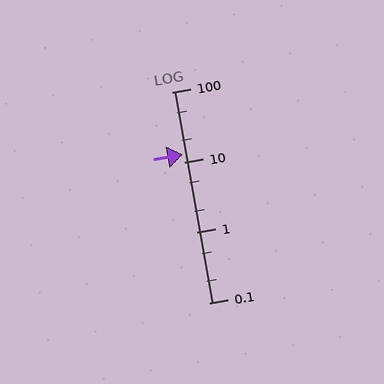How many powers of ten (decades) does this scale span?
The scale spans 3 decades, from 0.1 to 100.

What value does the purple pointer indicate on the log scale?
The pointer indicates approximately 13.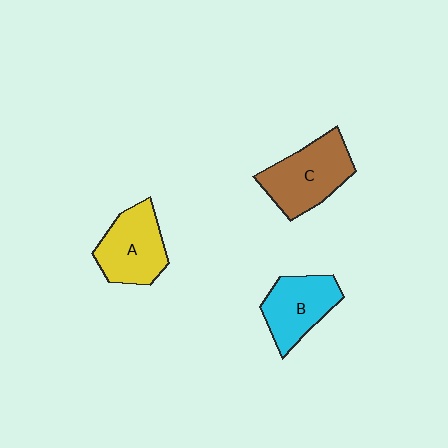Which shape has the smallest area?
Shape B (cyan).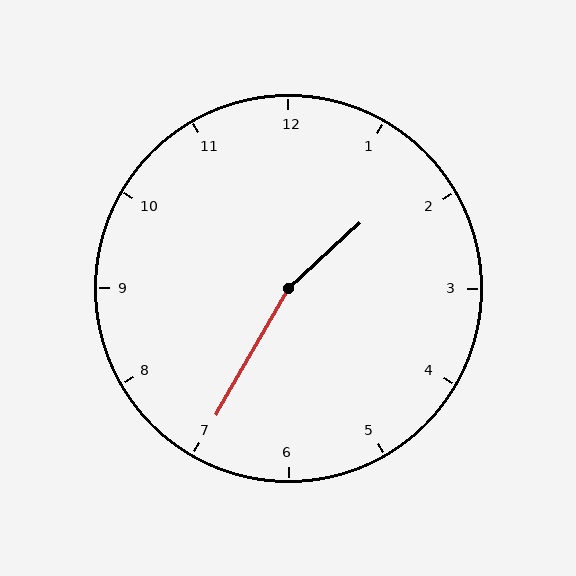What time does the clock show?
1:35.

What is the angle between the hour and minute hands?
Approximately 162 degrees.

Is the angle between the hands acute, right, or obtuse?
It is obtuse.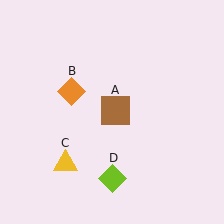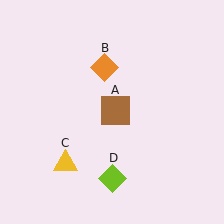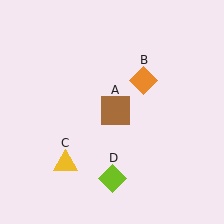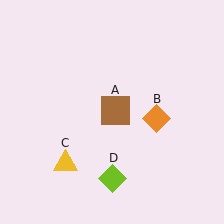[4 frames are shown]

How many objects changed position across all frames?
1 object changed position: orange diamond (object B).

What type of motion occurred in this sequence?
The orange diamond (object B) rotated clockwise around the center of the scene.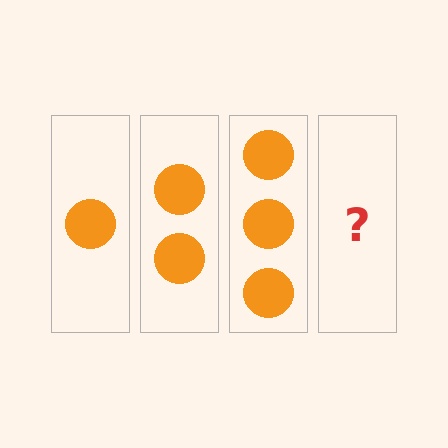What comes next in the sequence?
The next element should be 4 circles.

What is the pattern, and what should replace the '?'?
The pattern is that each step adds one more circle. The '?' should be 4 circles.